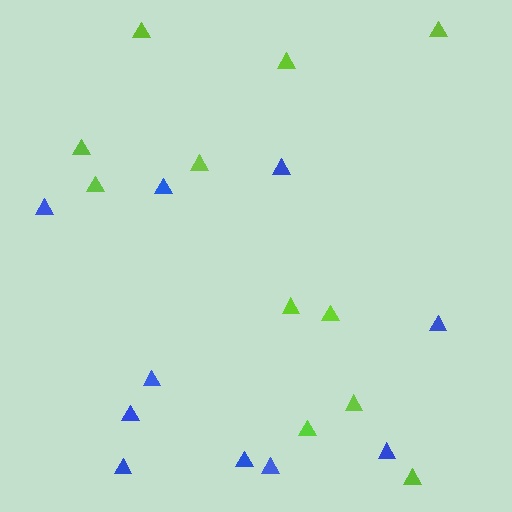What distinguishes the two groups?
There are 2 groups: one group of lime triangles (11) and one group of blue triangles (10).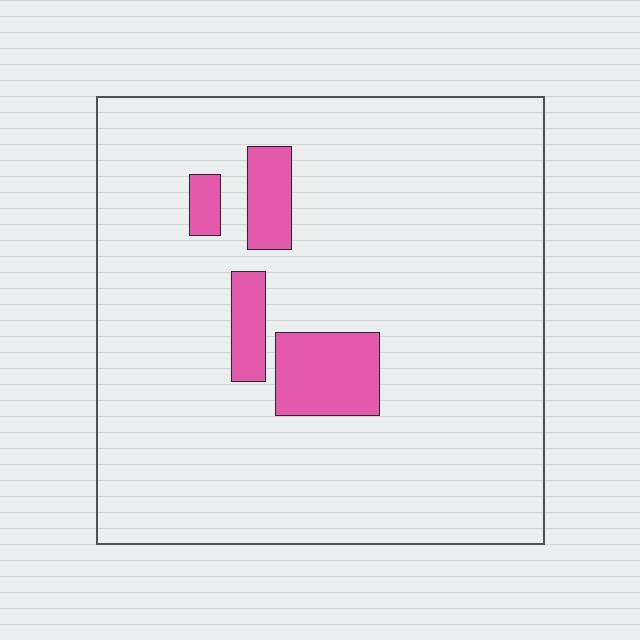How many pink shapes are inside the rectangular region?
4.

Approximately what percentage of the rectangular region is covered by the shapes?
Approximately 10%.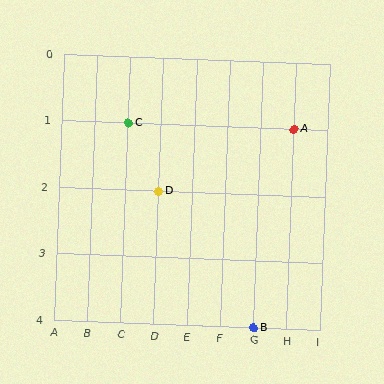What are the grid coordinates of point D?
Point D is at grid coordinates (D, 2).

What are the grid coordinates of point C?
Point C is at grid coordinates (C, 1).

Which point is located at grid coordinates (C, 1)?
Point C is at (C, 1).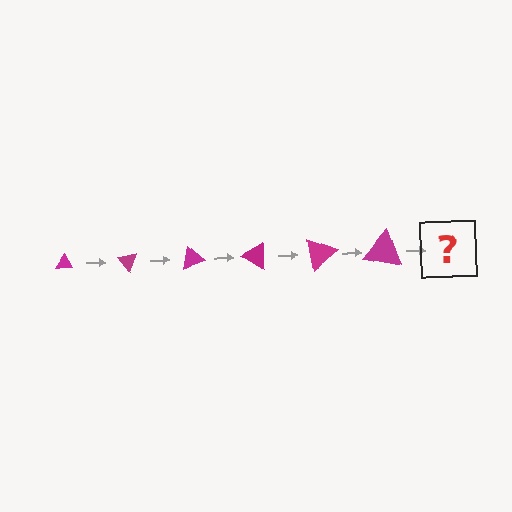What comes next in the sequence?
The next element should be a triangle, larger than the previous one and rotated 300 degrees from the start.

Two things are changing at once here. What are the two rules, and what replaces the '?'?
The two rules are that the triangle grows larger each step and it rotates 50 degrees each step. The '?' should be a triangle, larger than the previous one and rotated 300 degrees from the start.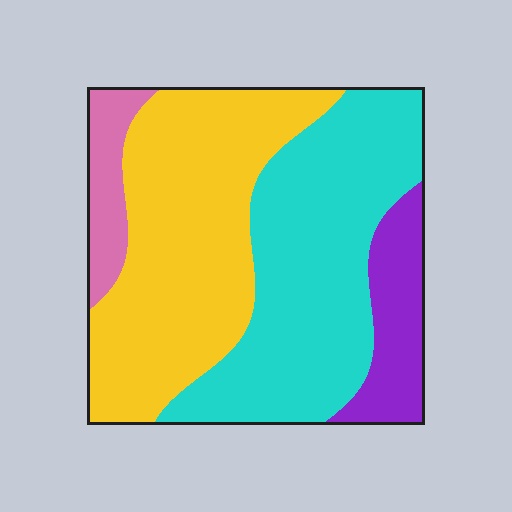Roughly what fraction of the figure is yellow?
Yellow takes up about two fifths (2/5) of the figure.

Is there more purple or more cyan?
Cyan.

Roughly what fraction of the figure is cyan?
Cyan covers 40% of the figure.